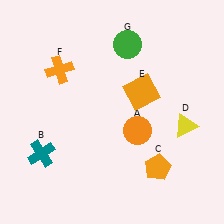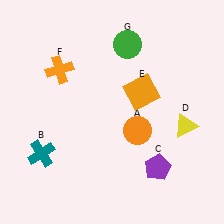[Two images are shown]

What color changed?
The pentagon (C) changed from orange in Image 1 to purple in Image 2.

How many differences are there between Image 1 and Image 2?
There is 1 difference between the two images.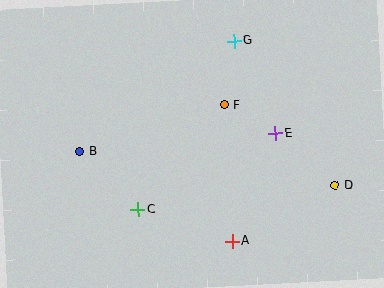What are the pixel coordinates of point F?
Point F is at (224, 105).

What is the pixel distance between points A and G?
The distance between A and G is 200 pixels.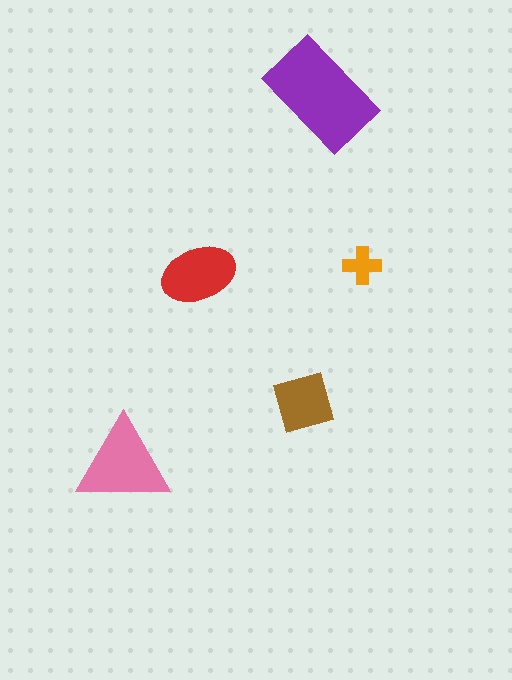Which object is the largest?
The purple rectangle.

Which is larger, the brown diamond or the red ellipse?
The red ellipse.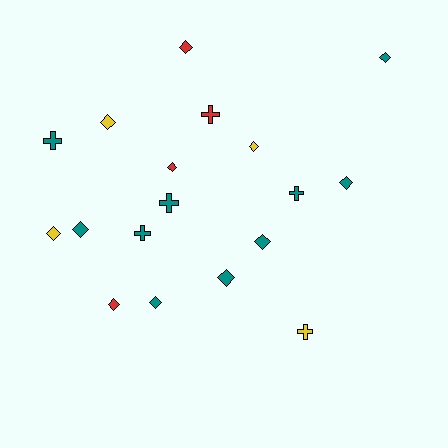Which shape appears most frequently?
Diamond, with 12 objects.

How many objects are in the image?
There are 18 objects.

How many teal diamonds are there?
There are 6 teal diamonds.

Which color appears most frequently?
Teal, with 10 objects.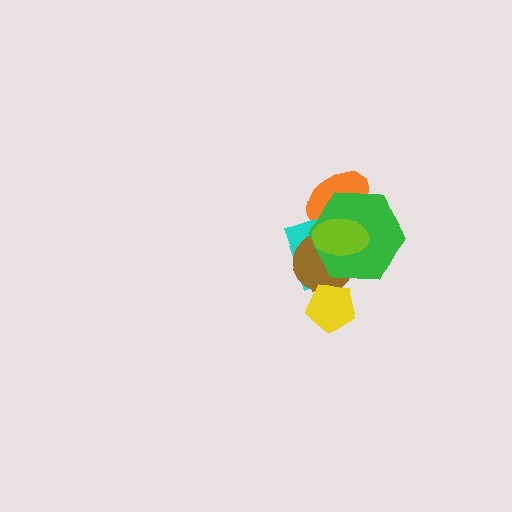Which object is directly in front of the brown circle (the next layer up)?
The green hexagon is directly in front of the brown circle.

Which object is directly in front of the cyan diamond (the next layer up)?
The brown circle is directly in front of the cyan diamond.